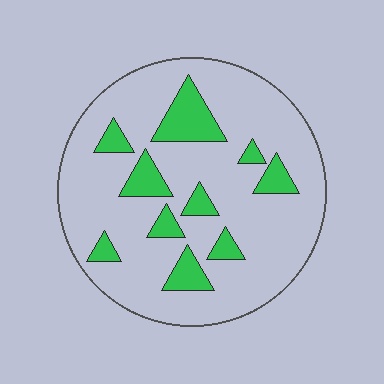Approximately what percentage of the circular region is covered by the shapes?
Approximately 20%.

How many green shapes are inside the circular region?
10.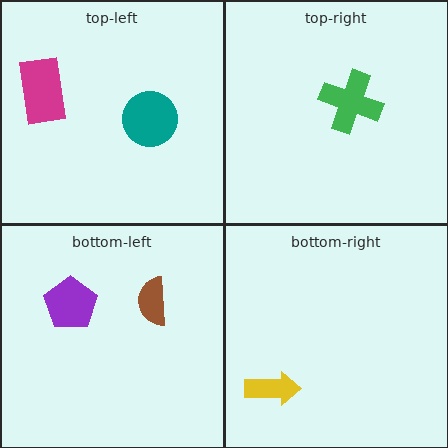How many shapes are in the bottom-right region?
1.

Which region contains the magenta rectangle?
The top-left region.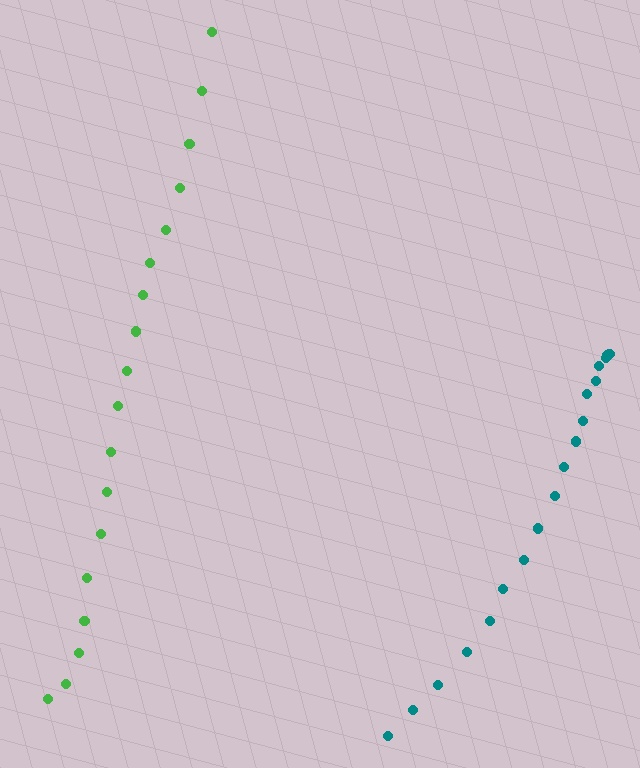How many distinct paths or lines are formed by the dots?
There are 2 distinct paths.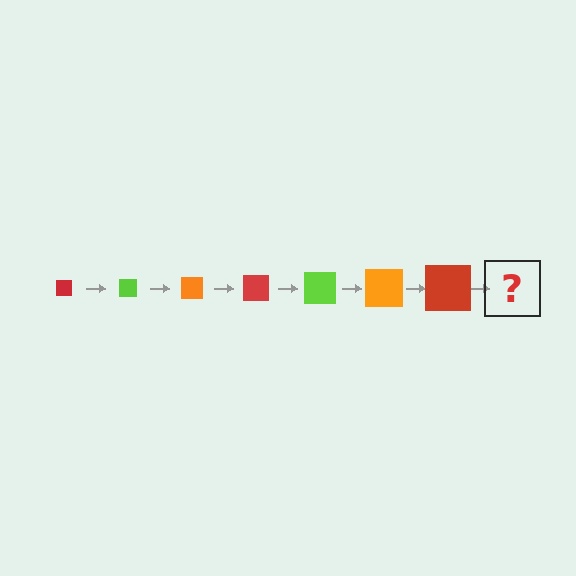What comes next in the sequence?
The next element should be a lime square, larger than the previous one.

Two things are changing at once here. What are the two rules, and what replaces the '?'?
The two rules are that the square grows larger each step and the color cycles through red, lime, and orange. The '?' should be a lime square, larger than the previous one.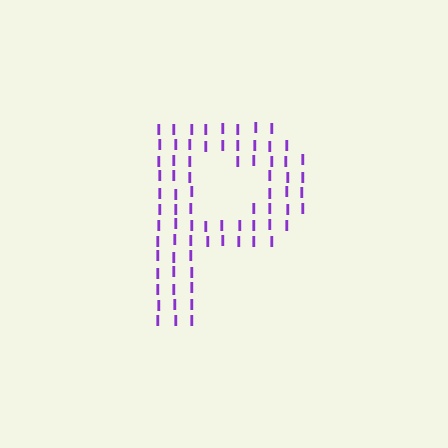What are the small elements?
The small elements are letter I's.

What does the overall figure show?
The overall figure shows the letter P.